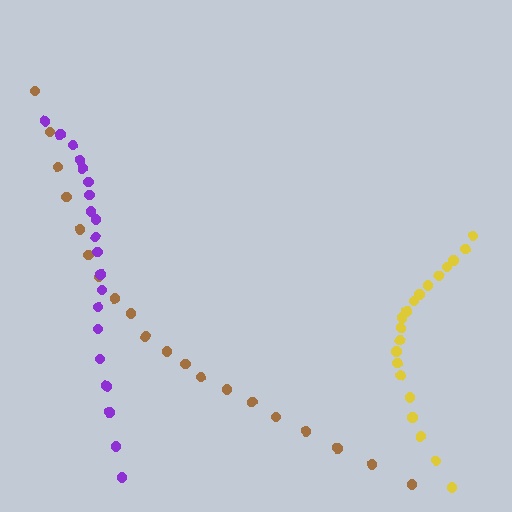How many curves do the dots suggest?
There are 3 distinct paths.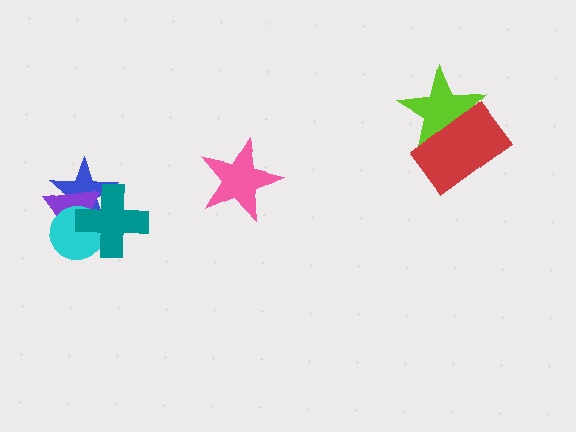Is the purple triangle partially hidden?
Yes, it is partially covered by another shape.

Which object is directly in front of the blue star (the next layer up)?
The purple triangle is directly in front of the blue star.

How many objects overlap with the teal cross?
3 objects overlap with the teal cross.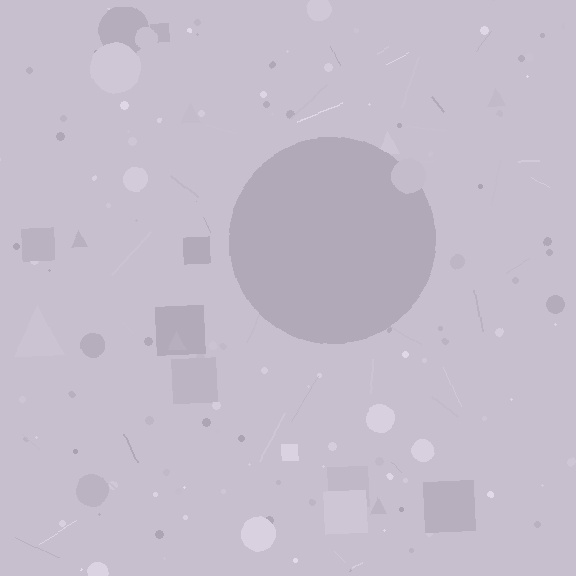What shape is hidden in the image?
A circle is hidden in the image.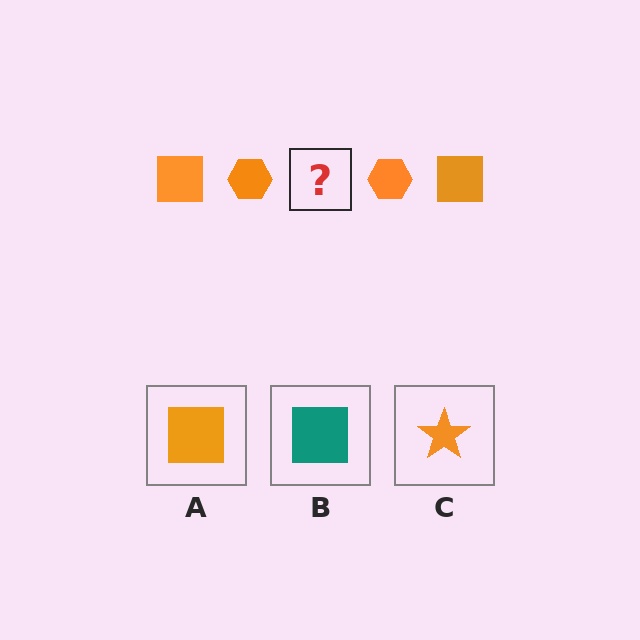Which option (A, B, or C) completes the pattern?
A.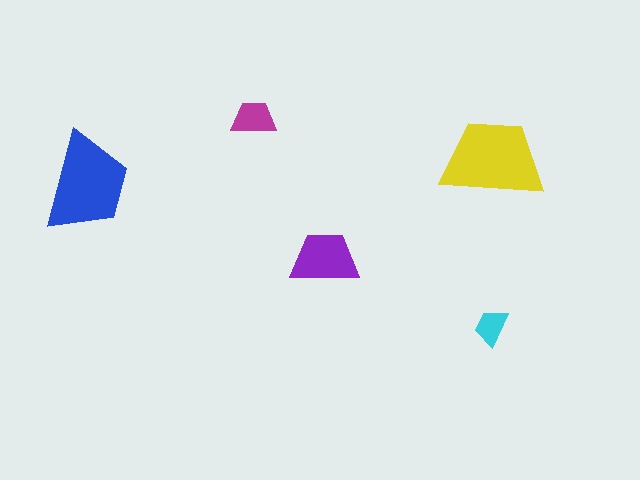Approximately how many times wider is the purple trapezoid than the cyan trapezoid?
About 2 times wider.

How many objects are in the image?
There are 5 objects in the image.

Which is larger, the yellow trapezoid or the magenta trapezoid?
The yellow one.